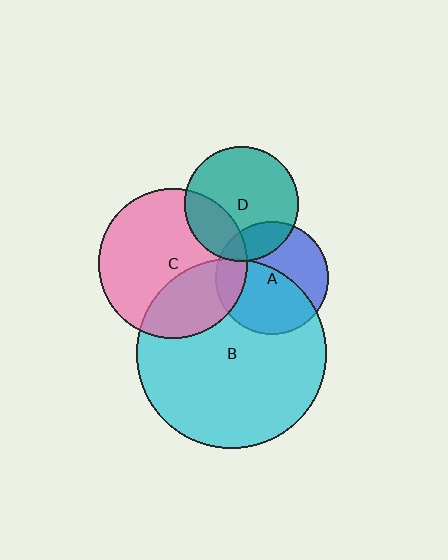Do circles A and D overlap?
Yes.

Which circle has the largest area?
Circle B (cyan).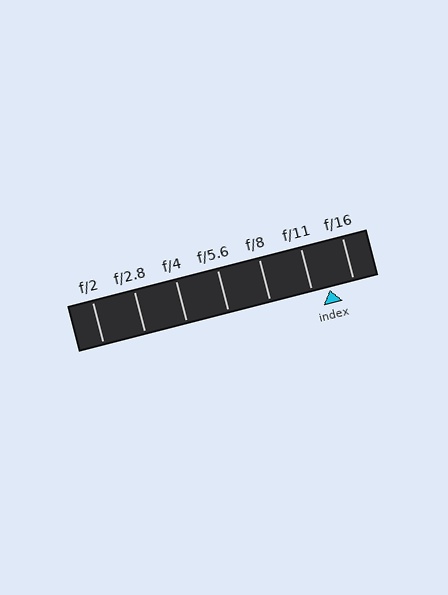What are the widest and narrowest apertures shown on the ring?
The widest aperture shown is f/2 and the narrowest is f/16.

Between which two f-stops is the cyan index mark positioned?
The index mark is between f/11 and f/16.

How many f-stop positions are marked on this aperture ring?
There are 7 f-stop positions marked.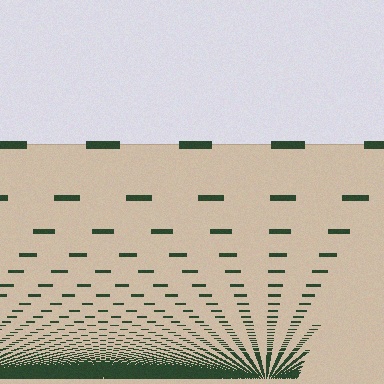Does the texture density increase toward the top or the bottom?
Density increases toward the bottom.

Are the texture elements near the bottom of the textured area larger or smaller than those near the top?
Smaller. The gradient is inverted — elements near the bottom are smaller and denser.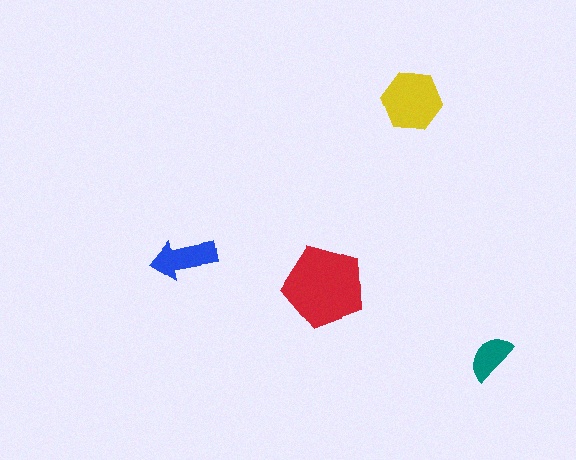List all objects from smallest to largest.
The teal semicircle, the blue arrow, the yellow hexagon, the red pentagon.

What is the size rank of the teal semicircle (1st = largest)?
4th.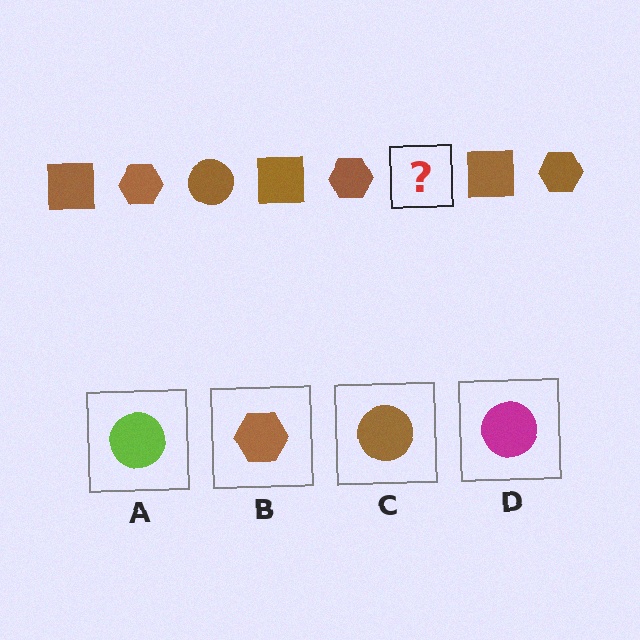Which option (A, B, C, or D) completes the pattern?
C.